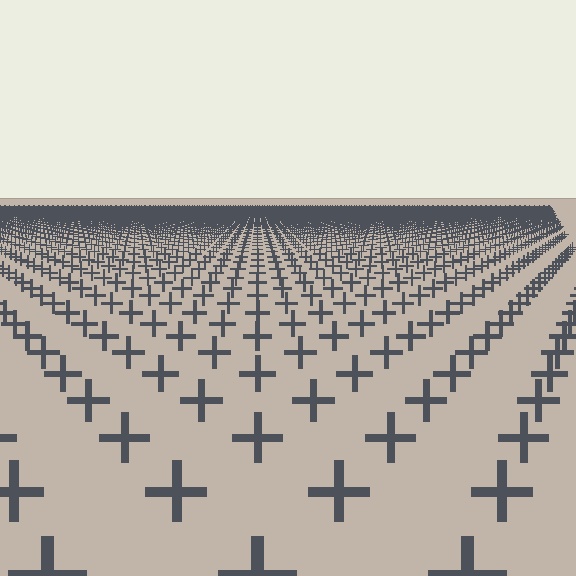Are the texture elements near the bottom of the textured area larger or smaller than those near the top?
Larger. Near the bottom, elements are closer to the viewer and appear at a bigger on-screen size.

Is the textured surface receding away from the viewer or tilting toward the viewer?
The surface is receding away from the viewer. Texture elements get smaller and denser toward the top.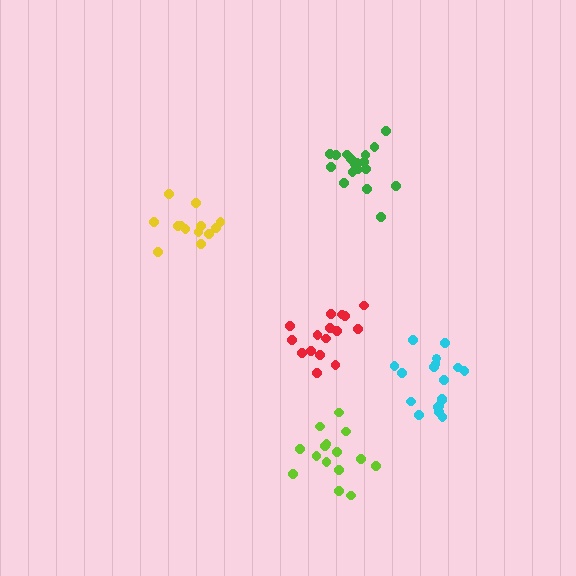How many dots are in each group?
Group 1: 13 dots, Group 2: 18 dots, Group 3: 19 dots, Group 4: 15 dots, Group 5: 16 dots (81 total).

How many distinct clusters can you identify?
There are 5 distinct clusters.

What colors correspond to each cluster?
The clusters are colored: yellow, cyan, green, lime, red.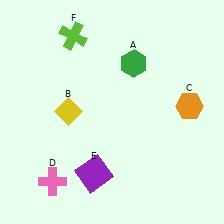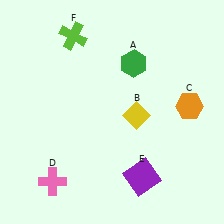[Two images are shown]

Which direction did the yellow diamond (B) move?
The yellow diamond (B) moved right.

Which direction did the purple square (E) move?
The purple square (E) moved right.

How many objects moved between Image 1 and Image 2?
2 objects moved between the two images.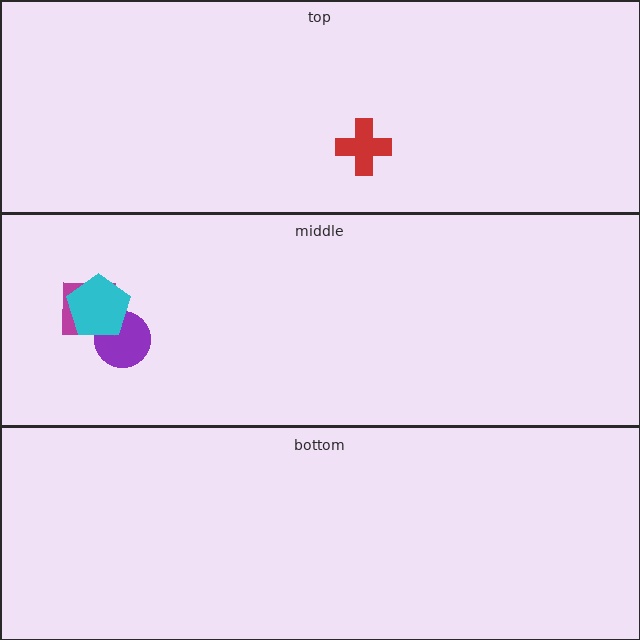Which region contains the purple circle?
The middle region.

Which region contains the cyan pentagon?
The middle region.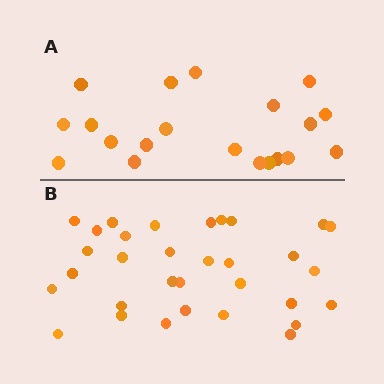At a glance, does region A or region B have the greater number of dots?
Region B (the bottom region) has more dots.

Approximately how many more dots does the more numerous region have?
Region B has roughly 12 or so more dots than region A.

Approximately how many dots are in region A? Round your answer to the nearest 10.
About 20 dots.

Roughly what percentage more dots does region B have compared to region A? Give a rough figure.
About 60% more.